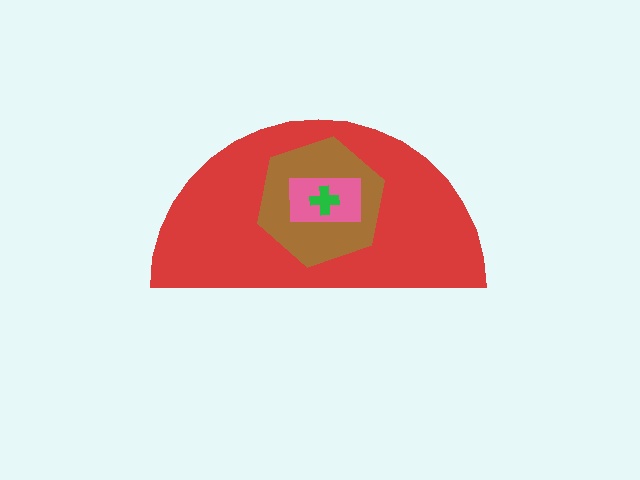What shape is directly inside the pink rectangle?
The green cross.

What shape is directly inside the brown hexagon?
The pink rectangle.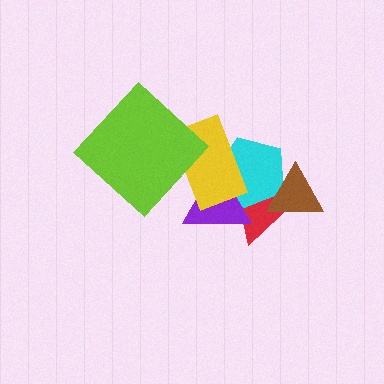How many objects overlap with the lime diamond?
1 object overlaps with the lime diamond.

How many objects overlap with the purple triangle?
3 objects overlap with the purple triangle.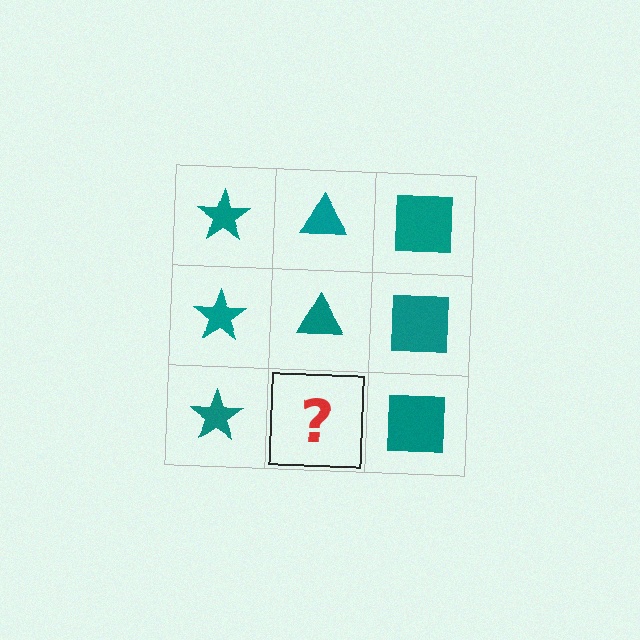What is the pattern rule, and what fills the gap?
The rule is that each column has a consistent shape. The gap should be filled with a teal triangle.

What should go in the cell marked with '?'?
The missing cell should contain a teal triangle.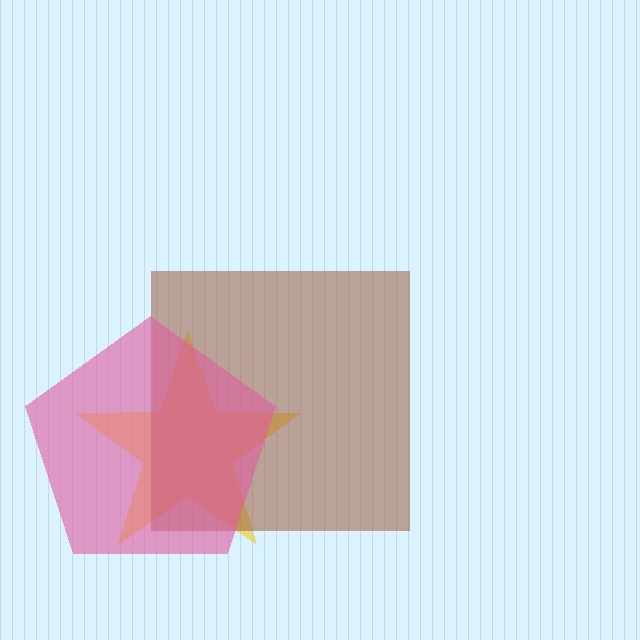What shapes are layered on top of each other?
The layered shapes are: a yellow star, a brown square, a pink pentagon.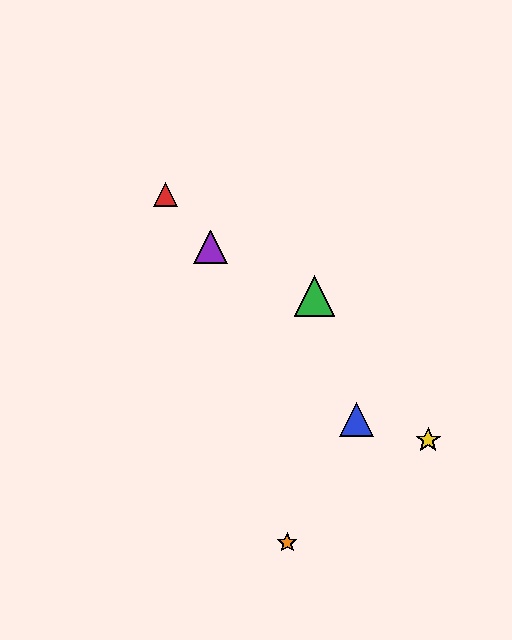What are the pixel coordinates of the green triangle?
The green triangle is at (315, 296).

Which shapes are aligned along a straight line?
The red triangle, the blue triangle, the purple triangle are aligned along a straight line.